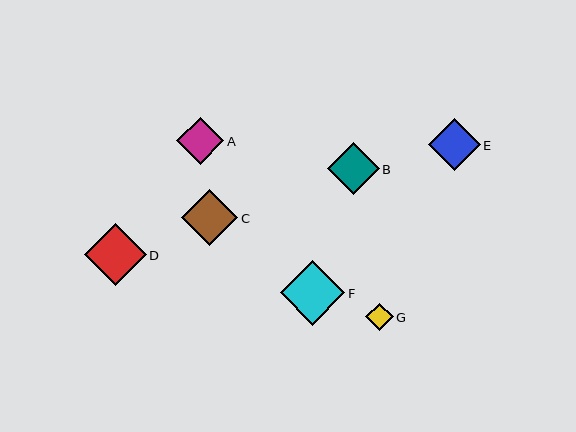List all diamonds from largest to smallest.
From largest to smallest: F, D, C, E, B, A, G.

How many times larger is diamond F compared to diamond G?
Diamond F is approximately 2.4 times the size of diamond G.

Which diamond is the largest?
Diamond F is the largest with a size of approximately 65 pixels.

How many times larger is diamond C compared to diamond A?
Diamond C is approximately 1.2 times the size of diamond A.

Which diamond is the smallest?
Diamond G is the smallest with a size of approximately 27 pixels.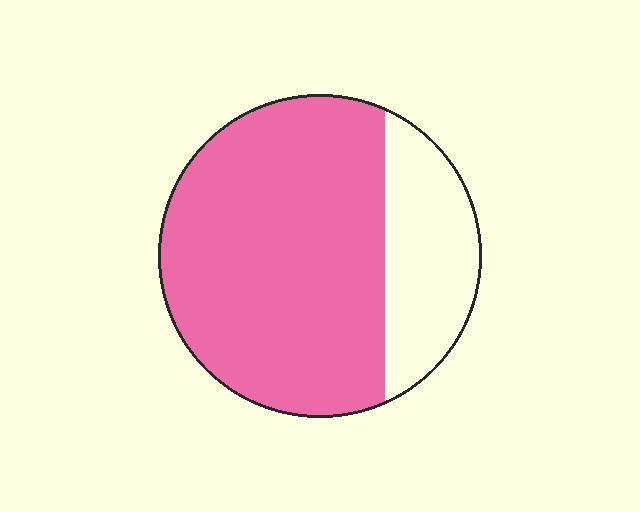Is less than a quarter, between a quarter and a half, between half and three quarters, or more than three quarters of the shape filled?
Between half and three quarters.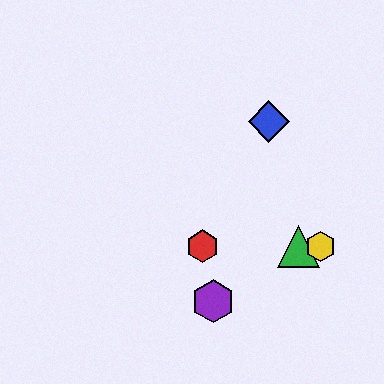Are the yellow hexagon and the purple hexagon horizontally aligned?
No, the yellow hexagon is at y≈246 and the purple hexagon is at y≈301.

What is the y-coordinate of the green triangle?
The green triangle is at y≈246.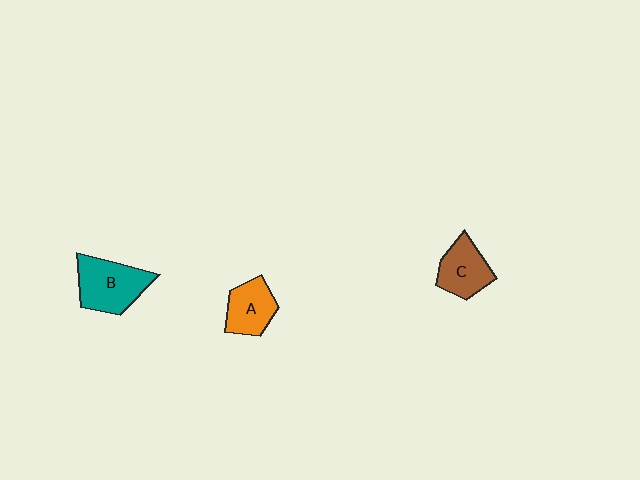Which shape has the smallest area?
Shape A (orange).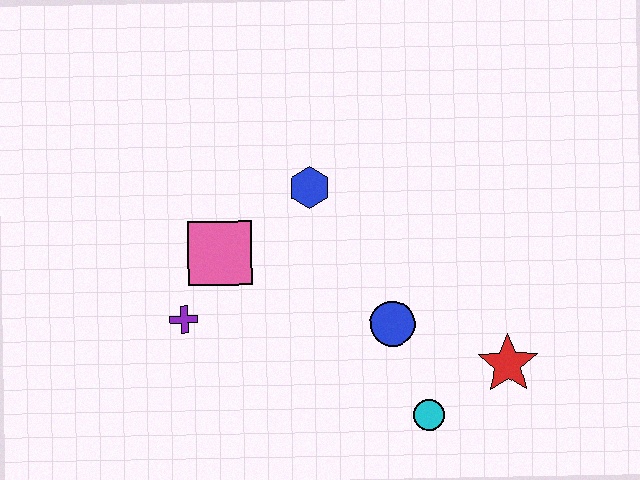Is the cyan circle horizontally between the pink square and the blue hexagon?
No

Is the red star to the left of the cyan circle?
No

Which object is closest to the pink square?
The purple cross is closest to the pink square.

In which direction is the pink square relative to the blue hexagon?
The pink square is to the left of the blue hexagon.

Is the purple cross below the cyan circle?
No